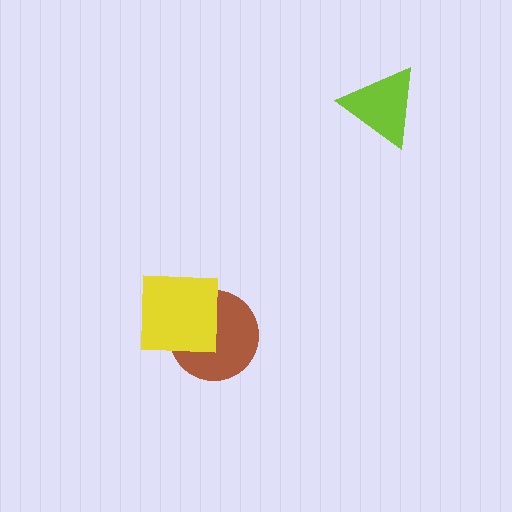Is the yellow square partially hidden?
No, no other shape covers it.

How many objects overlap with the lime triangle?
0 objects overlap with the lime triangle.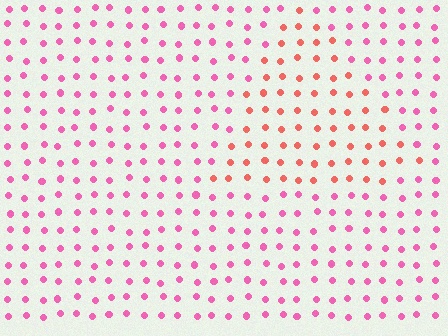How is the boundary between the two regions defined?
The boundary is defined purely by a slight shift in hue (about 37 degrees). Spacing, size, and orientation are identical on both sides.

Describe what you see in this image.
The image is filled with small pink elements in a uniform arrangement. A triangle-shaped region is visible where the elements are tinted to a slightly different hue, forming a subtle color boundary.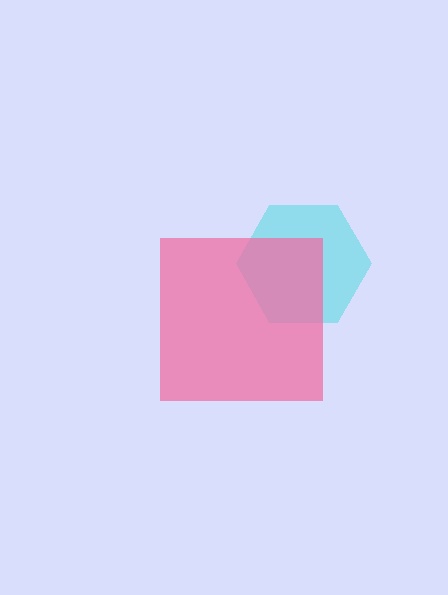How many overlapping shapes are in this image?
There are 2 overlapping shapes in the image.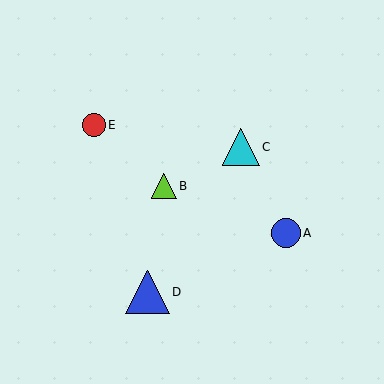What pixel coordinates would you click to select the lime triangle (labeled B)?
Click at (164, 186) to select the lime triangle B.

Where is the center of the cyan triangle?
The center of the cyan triangle is at (241, 147).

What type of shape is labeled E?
Shape E is a red circle.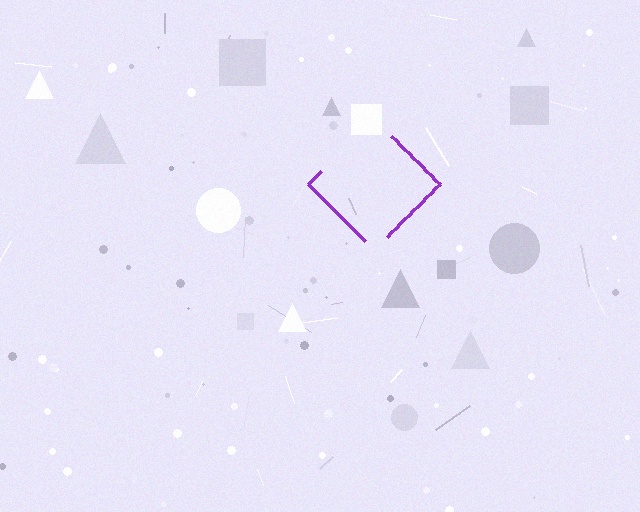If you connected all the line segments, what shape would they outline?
They would outline a diamond.